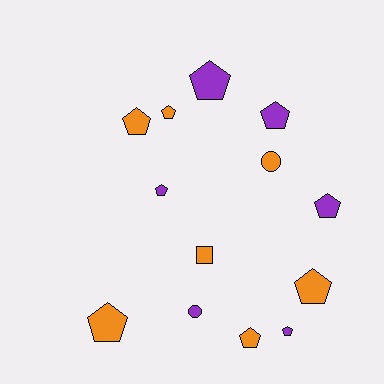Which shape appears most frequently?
Pentagon, with 10 objects.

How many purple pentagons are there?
There are 5 purple pentagons.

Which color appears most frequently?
Orange, with 7 objects.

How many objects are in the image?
There are 13 objects.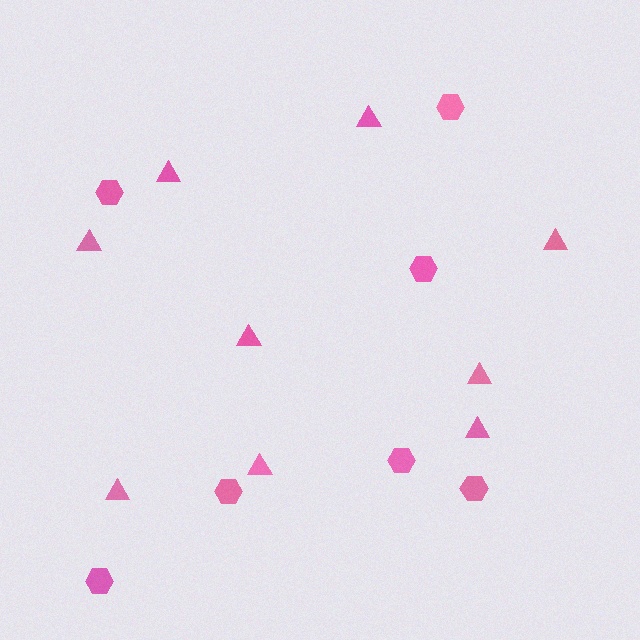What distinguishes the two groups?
There are 2 groups: one group of hexagons (7) and one group of triangles (9).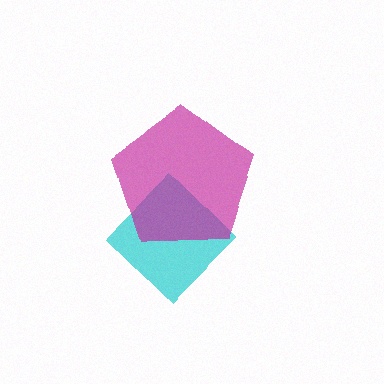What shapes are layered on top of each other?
The layered shapes are: a cyan diamond, a magenta pentagon.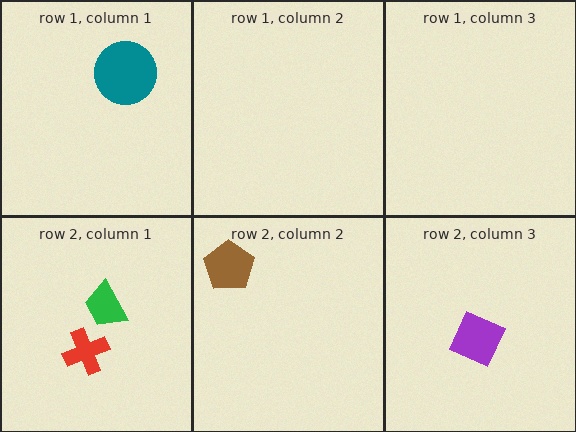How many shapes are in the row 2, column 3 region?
1.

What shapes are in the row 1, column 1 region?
The teal circle.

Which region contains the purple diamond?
The row 2, column 3 region.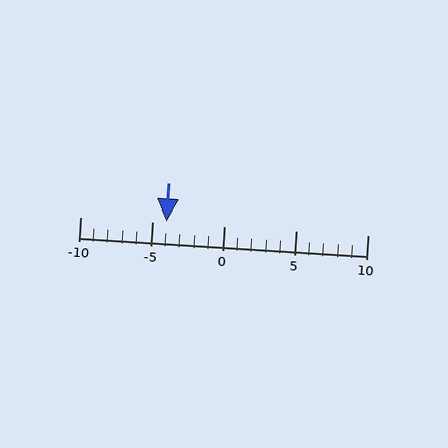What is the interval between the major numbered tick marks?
The major tick marks are spaced 5 units apart.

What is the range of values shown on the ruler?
The ruler shows values from -10 to 10.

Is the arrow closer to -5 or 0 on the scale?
The arrow is closer to -5.